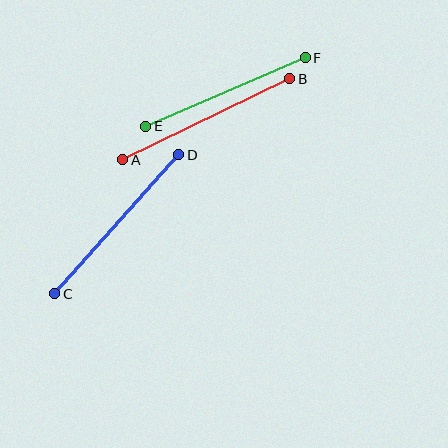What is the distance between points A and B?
The distance is approximately 186 pixels.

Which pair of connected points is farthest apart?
Points C and D are farthest apart.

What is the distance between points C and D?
The distance is approximately 186 pixels.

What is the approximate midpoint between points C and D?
The midpoint is at approximately (117, 224) pixels.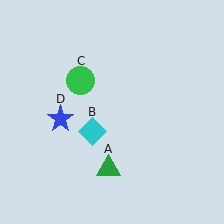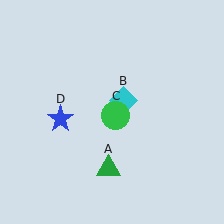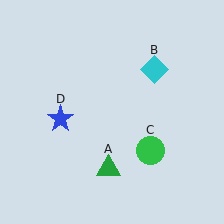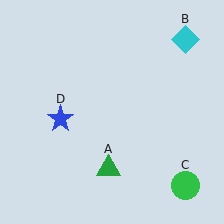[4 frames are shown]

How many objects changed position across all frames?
2 objects changed position: cyan diamond (object B), green circle (object C).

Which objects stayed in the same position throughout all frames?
Green triangle (object A) and blue star (object D) remained stationary.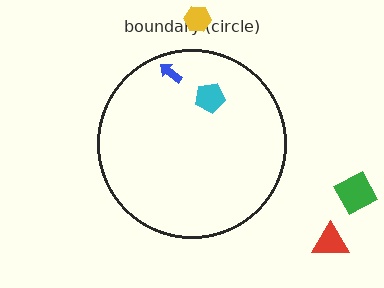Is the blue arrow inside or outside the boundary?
Inside.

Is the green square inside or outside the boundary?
Outside.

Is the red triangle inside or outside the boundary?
Outside.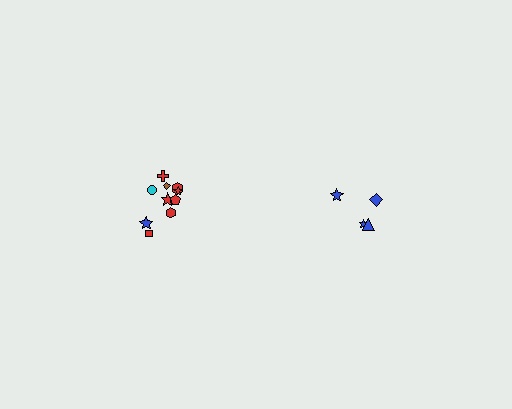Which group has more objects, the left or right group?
The left group.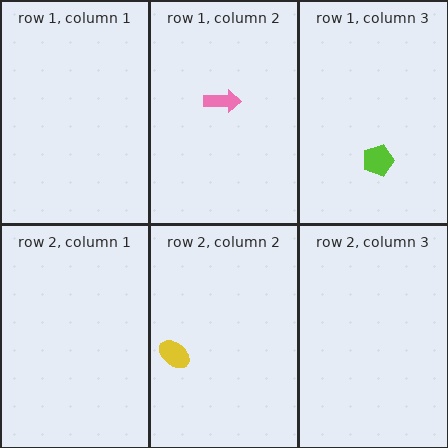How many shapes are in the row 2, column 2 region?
1.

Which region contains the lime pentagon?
The row 1, column 3 region.